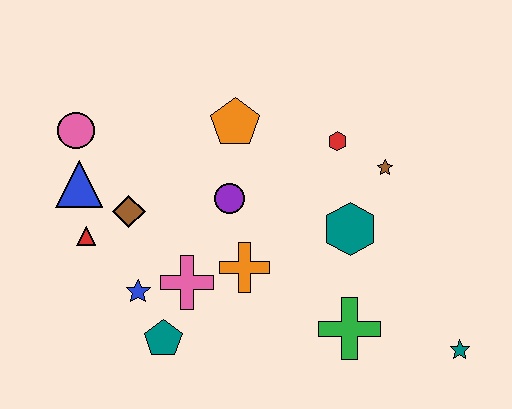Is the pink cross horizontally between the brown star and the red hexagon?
No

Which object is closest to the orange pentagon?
The purple circle is closest to the orange pentagon.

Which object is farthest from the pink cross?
The teal star is farthest from the pink cross.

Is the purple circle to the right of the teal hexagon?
No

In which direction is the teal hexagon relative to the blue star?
The teal hexagon is to the right of the blue star.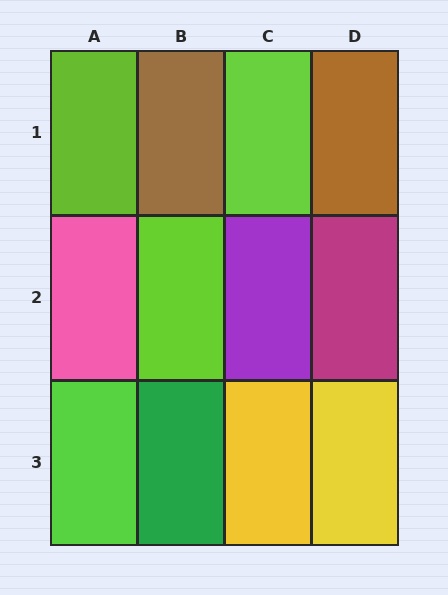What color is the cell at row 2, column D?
Magenta.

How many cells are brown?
2 cells are brown.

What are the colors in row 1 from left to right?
Lime, brown, lime, brown.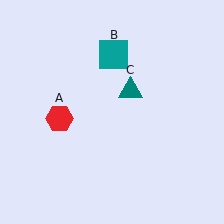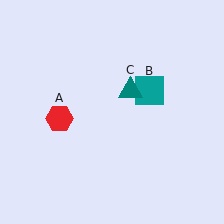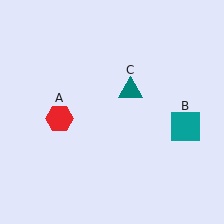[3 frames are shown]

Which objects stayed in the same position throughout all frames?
Red hexagon (object A) and teal triangle (object C) remained stationary.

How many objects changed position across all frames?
1 object changed position: teal square (object B).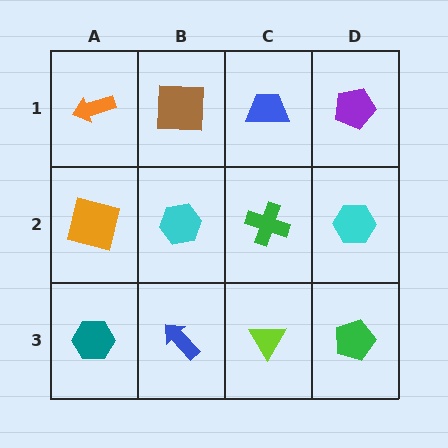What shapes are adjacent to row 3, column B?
A cyan hexagon (row 2, column B), a teal hexagon (row 3, column A), a lime triangle (row 3, column C).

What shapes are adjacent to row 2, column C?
A blue trapezoid (row 1, column C), a lime triangle (row 3, column C), a cyan hexagon (row 2, column B), a cyan hexagon (row 2, column D).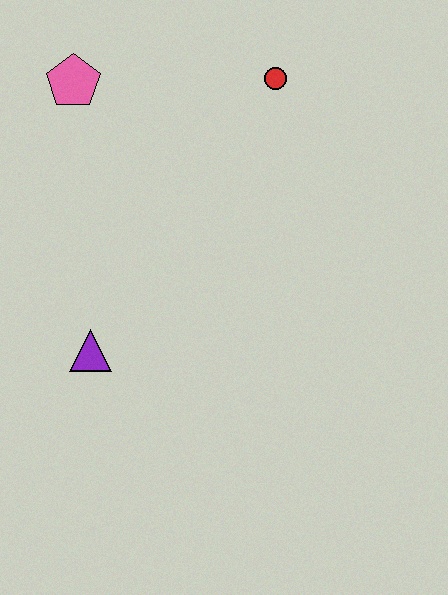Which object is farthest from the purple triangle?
The red circle is farthest from the purple triangle.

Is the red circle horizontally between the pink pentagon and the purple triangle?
No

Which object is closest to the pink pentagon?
The red circle is closest to the pink pentagon.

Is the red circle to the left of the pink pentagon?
No